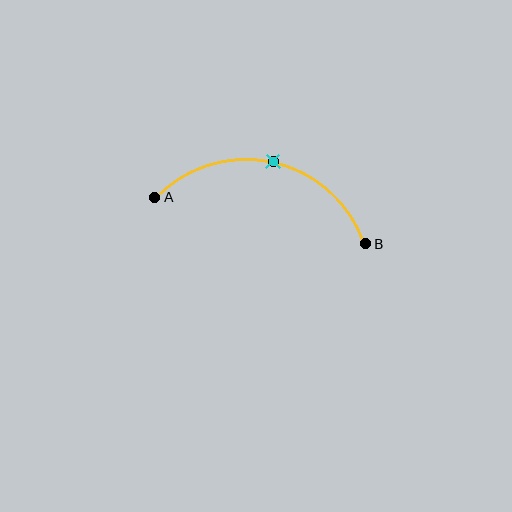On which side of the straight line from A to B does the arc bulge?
The arc bulges above the straight line connecting A and B.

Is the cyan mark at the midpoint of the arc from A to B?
Yes. The cyan mark lies on the arc at equal arc-length from both A and B — it is the arc midpoint.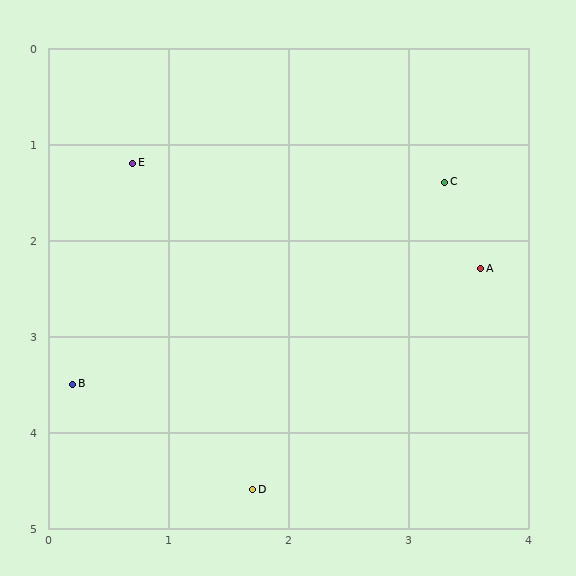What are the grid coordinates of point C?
Point C is at approximately (3.3, 1.4).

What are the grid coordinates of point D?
Point D is at approximately (1.7, 4.6).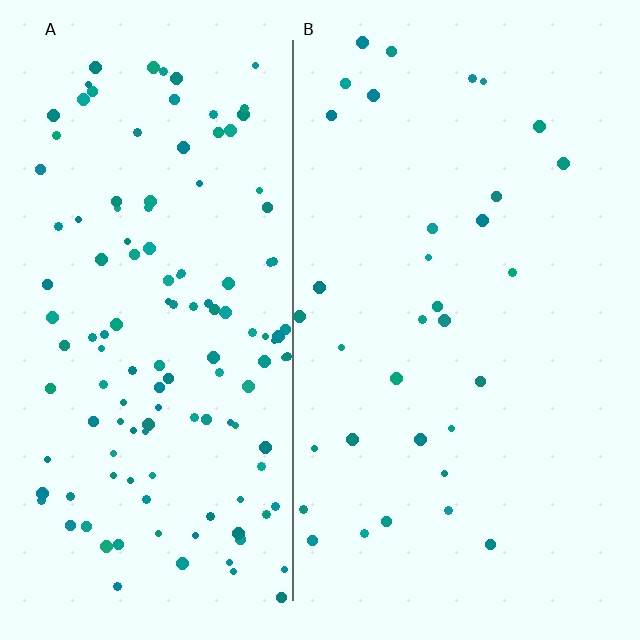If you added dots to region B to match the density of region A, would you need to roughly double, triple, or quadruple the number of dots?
Approximately quadruple.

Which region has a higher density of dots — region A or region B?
A (the left).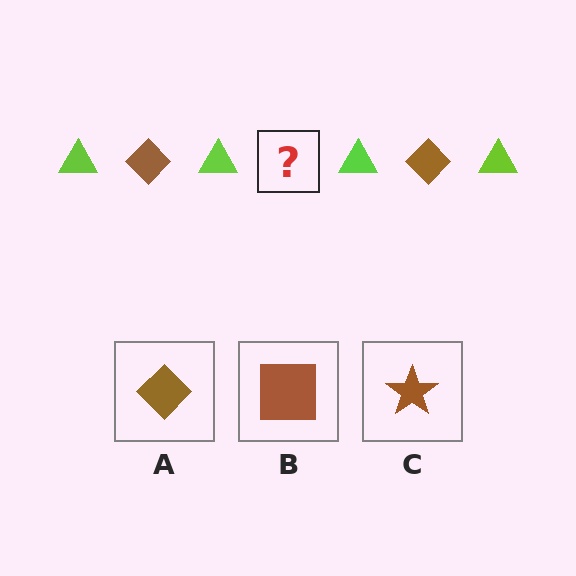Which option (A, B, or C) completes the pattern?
A.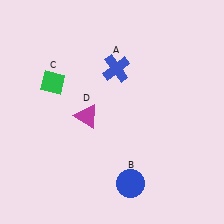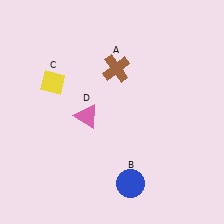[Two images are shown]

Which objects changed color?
A changed from blue to brown. C changed from green to yellow. D changed from magenta to pink.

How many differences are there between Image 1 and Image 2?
There are 3 differences between the two images.